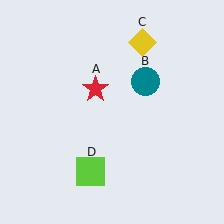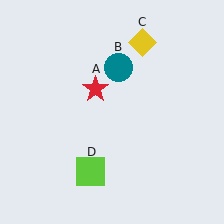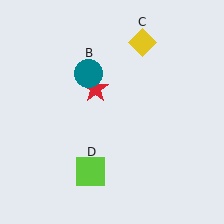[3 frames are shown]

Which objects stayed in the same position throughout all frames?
Red star (object A) and yellow diamond (object C) and lime square (object D) remained stationary.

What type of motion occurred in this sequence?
The teal circle (object B) rotated counterclockwise around the center of the scene.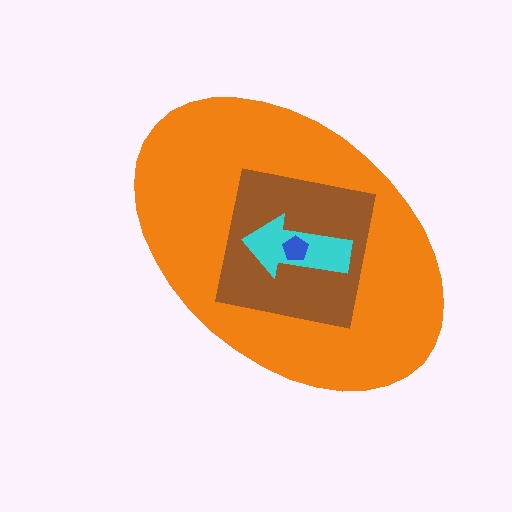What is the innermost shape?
The blue pentagon.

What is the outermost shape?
The orange ellipse.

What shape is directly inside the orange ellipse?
The brown square.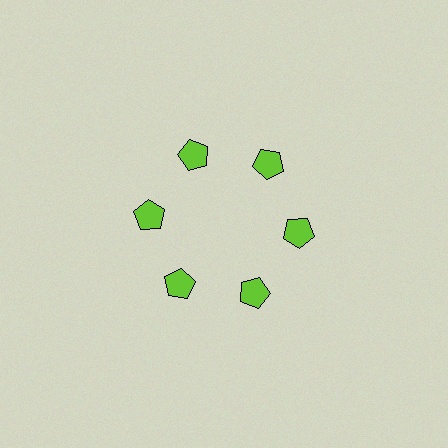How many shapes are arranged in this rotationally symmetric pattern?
There are 6 shapes, arranged in 6 groups of 1.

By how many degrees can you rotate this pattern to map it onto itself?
The pattern maps onto itself every 60 degrees of rotation.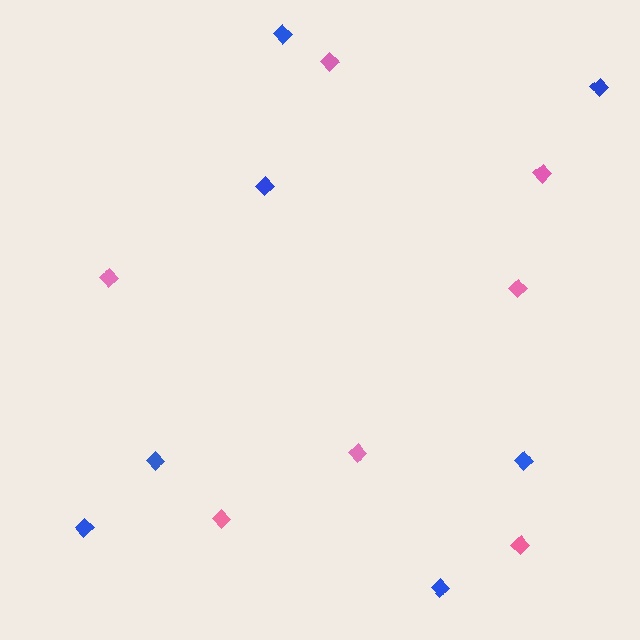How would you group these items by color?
There are 2 groups: one group of blue diamonds (7) and one group of pink diamonds (7).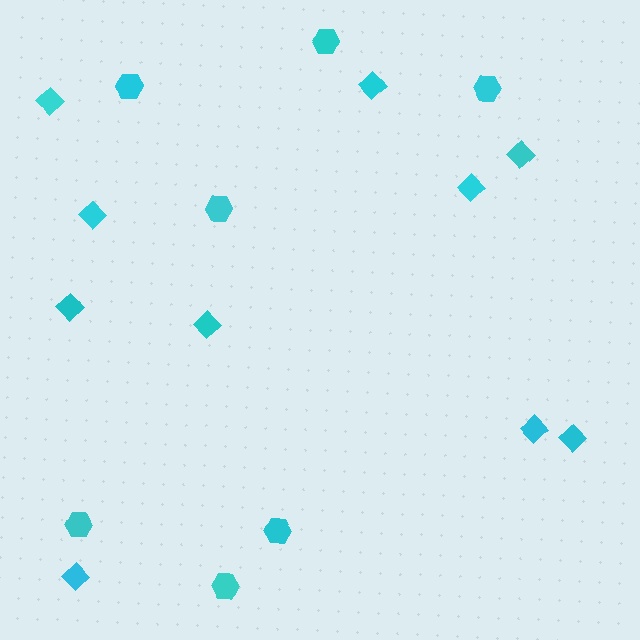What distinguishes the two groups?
There are 2 groups: one group of hexagons (7) and one group of diamonds (10).